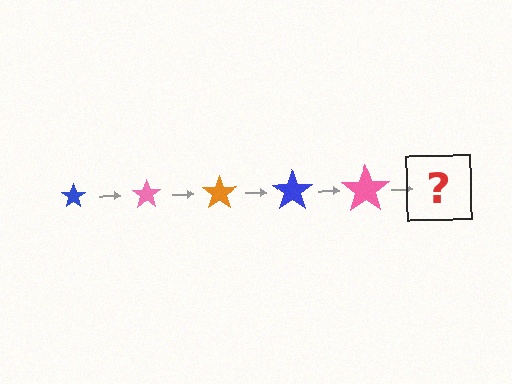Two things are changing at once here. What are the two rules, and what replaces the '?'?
The two rules are that the star grows larger each step and the color cycles through blue, pink, and orange. The '?' should be an orange star, larger than the previous one.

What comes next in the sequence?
The next element should be an orange star, larger than the previous one.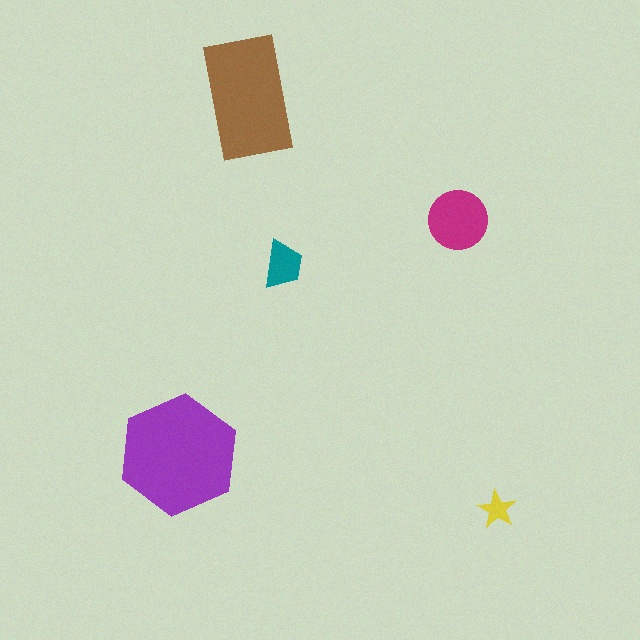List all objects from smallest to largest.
The yellow star, the teal trapezoid, the magenta circle, the brown rectangle, the purple hexagon.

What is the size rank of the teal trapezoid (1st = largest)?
4th.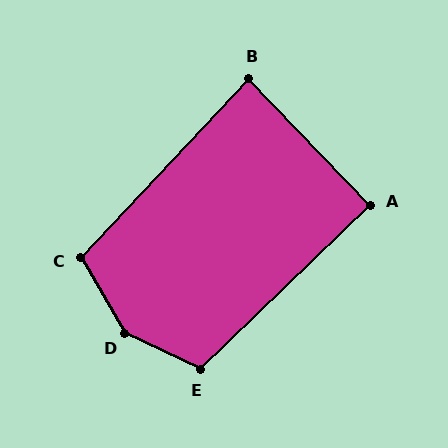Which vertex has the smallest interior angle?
B, at approximately 87 degrees.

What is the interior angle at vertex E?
Approximately 110 degrees (obtuse).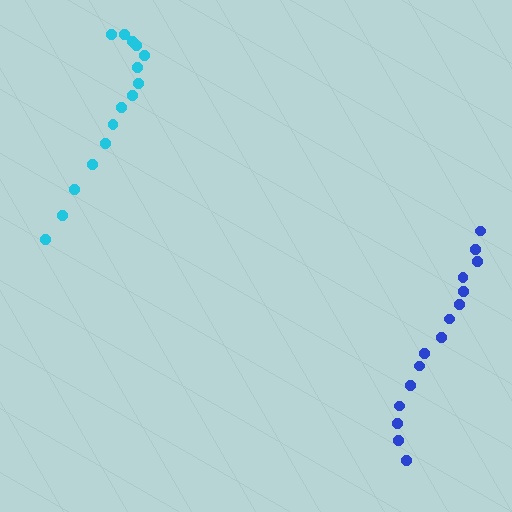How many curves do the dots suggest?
There are 2 distinct paths.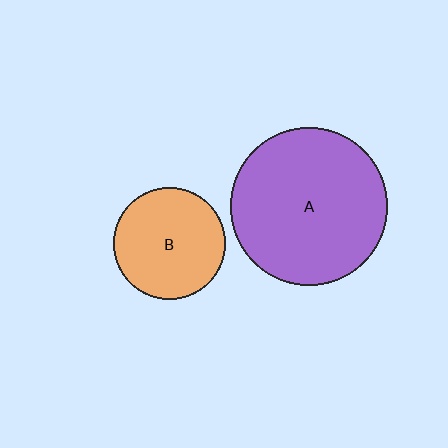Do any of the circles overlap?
No, none of the circles overlap.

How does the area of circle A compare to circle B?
Approximately 2.0 times.